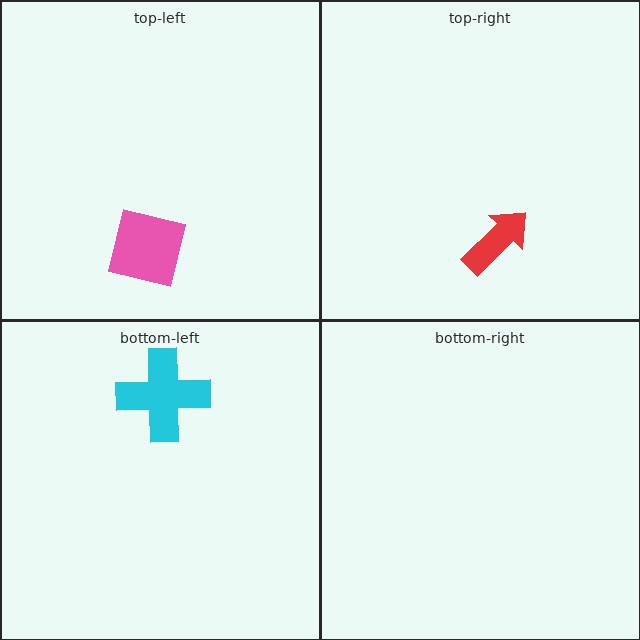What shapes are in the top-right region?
The red arrow.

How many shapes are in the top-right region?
1.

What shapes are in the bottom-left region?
The cyan cross.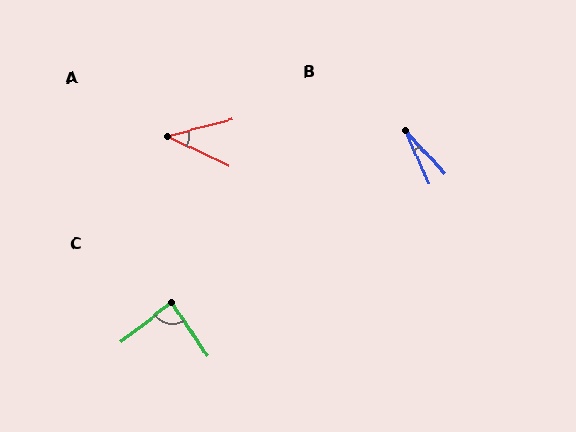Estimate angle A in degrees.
Approximately 40 degrees.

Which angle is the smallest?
B, at approximately 18 degrees.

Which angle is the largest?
C, at approximately 87 degrees.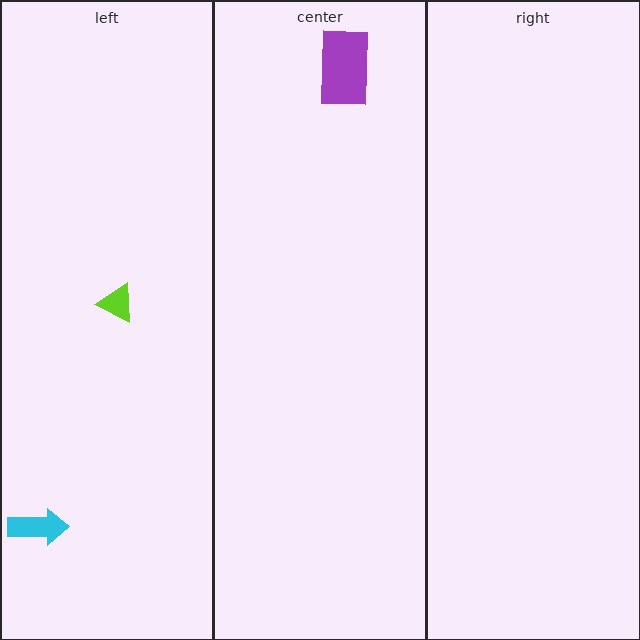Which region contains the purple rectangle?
The center region.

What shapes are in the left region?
The cyan arrow, the lime triangle.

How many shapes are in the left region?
2.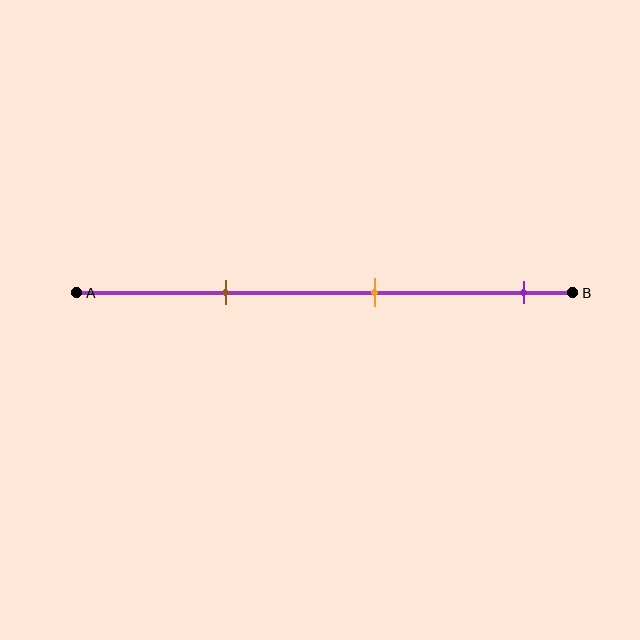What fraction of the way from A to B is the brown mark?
The brown mark is approximately 30% (0.3) of the way from A to B.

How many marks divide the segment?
There are 3 marks dividing the segment.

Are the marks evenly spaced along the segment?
Yes, the marks are approximately evenly spaced.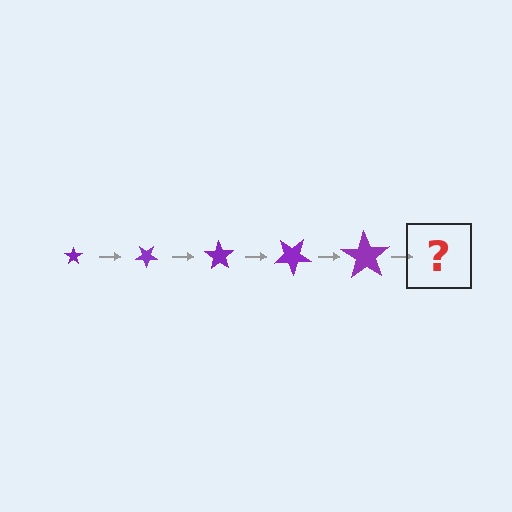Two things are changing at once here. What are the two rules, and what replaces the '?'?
The two rules are that the star grows larger each step and it rotates 35 degrees each step. The '?' should be a star, larger than the previous one and rotated 175 degrees from the start.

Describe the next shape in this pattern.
It should be a star, larger than the previous one and rotated 175 degrees from the start.